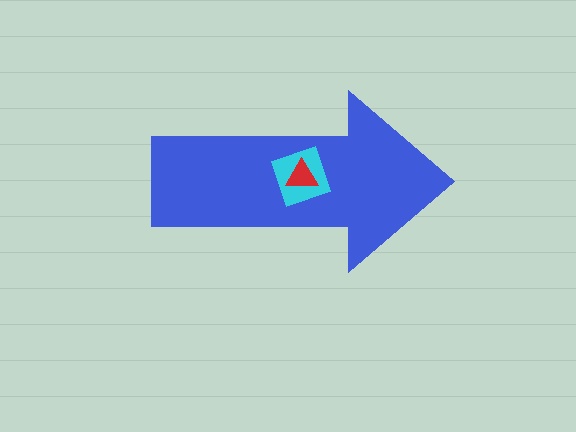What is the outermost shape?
The blue arrow.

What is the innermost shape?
The red triangle.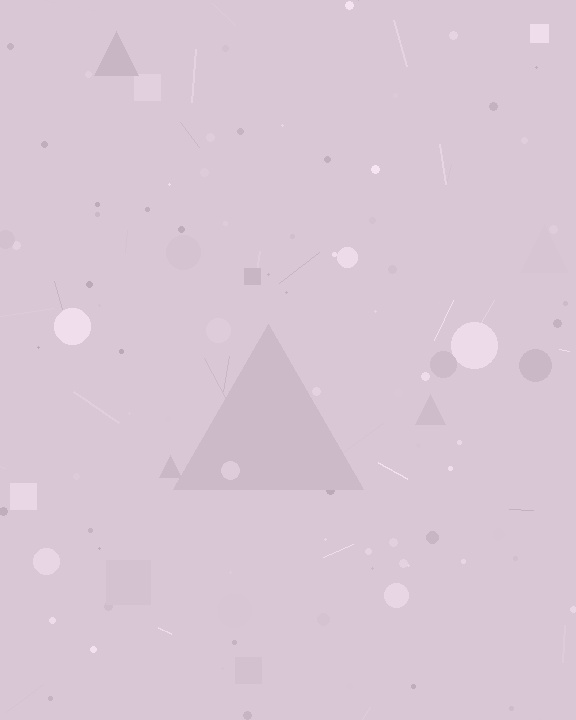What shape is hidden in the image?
A triangle is hidden in the image.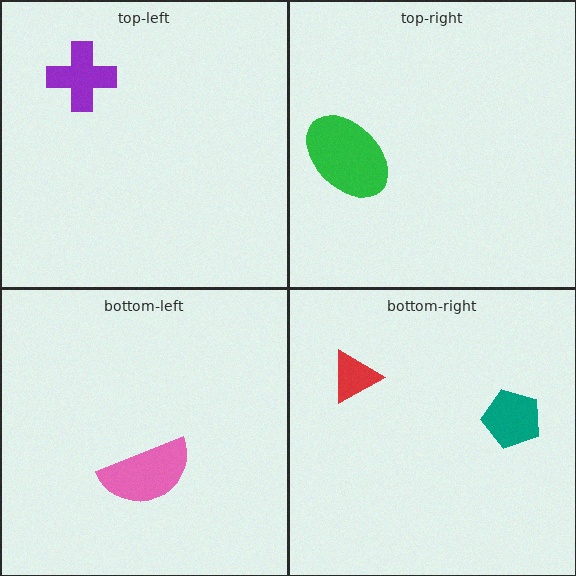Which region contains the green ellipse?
The top-right region.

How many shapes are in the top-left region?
1.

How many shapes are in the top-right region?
1.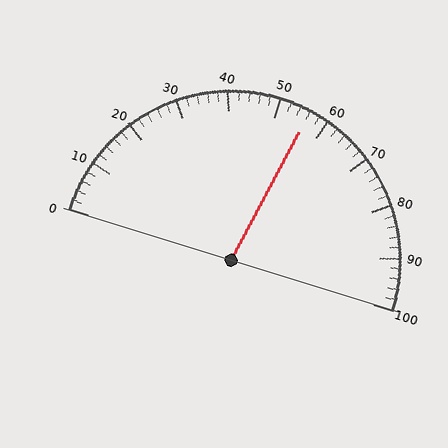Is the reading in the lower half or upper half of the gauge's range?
The reading is in the upper half of the range (0 to 100).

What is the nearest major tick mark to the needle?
The nearest major tick mark is 60.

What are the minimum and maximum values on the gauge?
The gauge ranges from 0 to 100.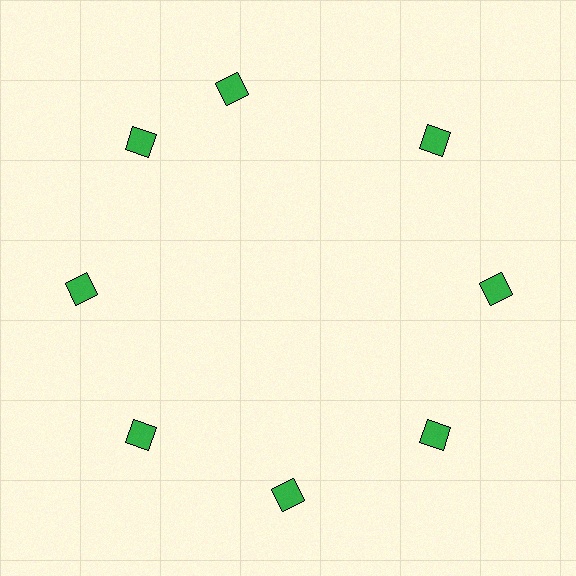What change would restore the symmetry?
The symmetry would be restored by rotating it back into even spacing with its neighbors so that all 8 diamonds sit at equal angles and equal distance from the center.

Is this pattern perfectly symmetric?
No. The 8 green diamonds are arranged in a ring, but one element near the 12 o'clock position is rotated out of alignment along the ring, breaking the 8-fold rotational symmetry.